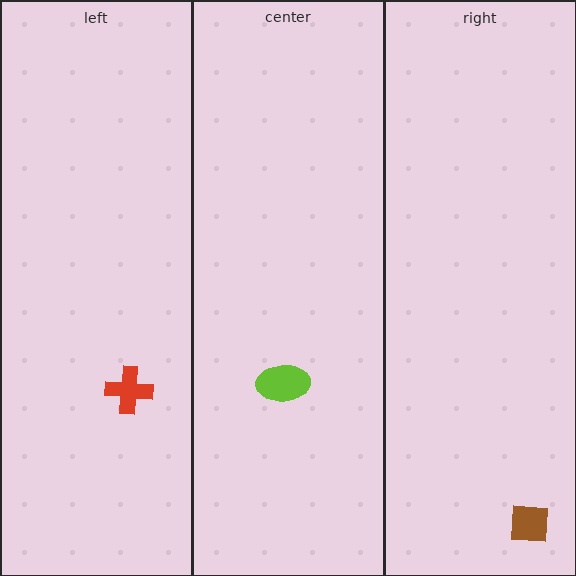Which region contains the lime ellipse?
The center region.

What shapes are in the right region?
The brown square.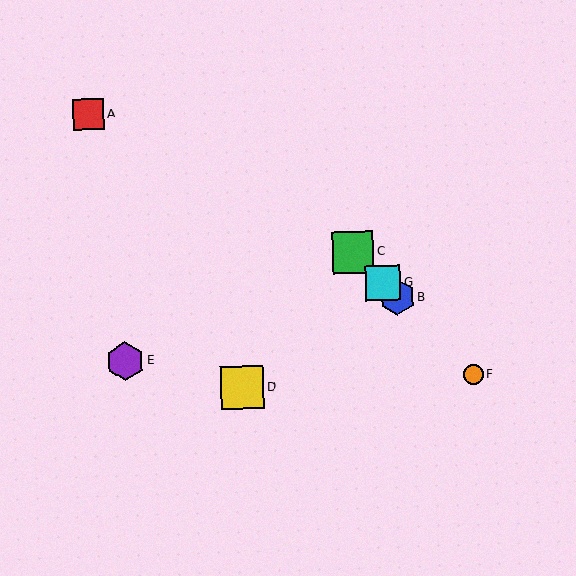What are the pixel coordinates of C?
Object C is at (353, 252).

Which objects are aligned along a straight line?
Objects B, C, F, G are aligned along a straight line.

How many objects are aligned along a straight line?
4 objects (B, C, F, G) are aligned along a straight line.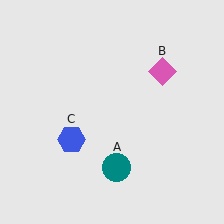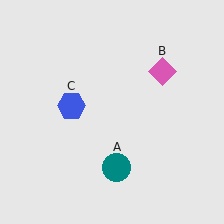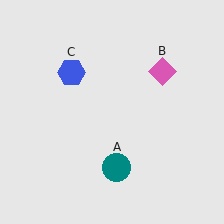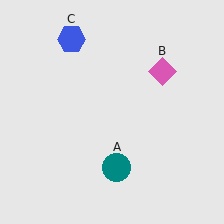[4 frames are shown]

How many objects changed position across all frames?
1 object changed position: blue hexagon (object C).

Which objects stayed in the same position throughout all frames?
Teal circle (object A) and pink diamond (object B) remained stationary.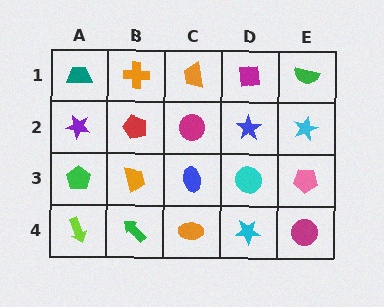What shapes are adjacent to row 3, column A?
A purple star (row 2, column A), a lime arrow (row 4, column A), an orange trapezoid (row 3, column B).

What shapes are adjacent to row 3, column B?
A red pentagon (row 2, column B), a green arrow (row 4, column B), a green pentagon (row 3, column A), a blue ellipse (row 3, column C).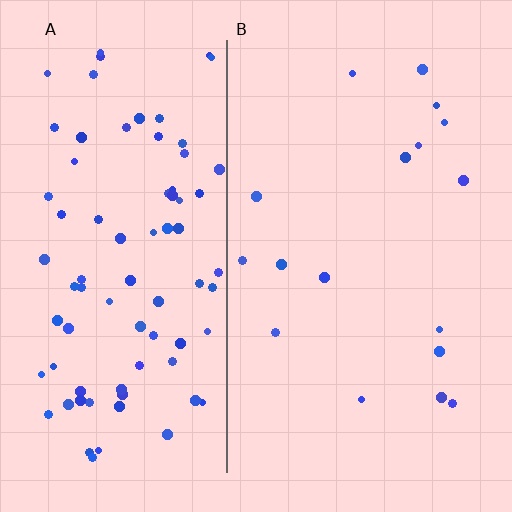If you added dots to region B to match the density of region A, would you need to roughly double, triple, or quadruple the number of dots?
Approximately quadruple.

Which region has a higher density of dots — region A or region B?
A (the left).